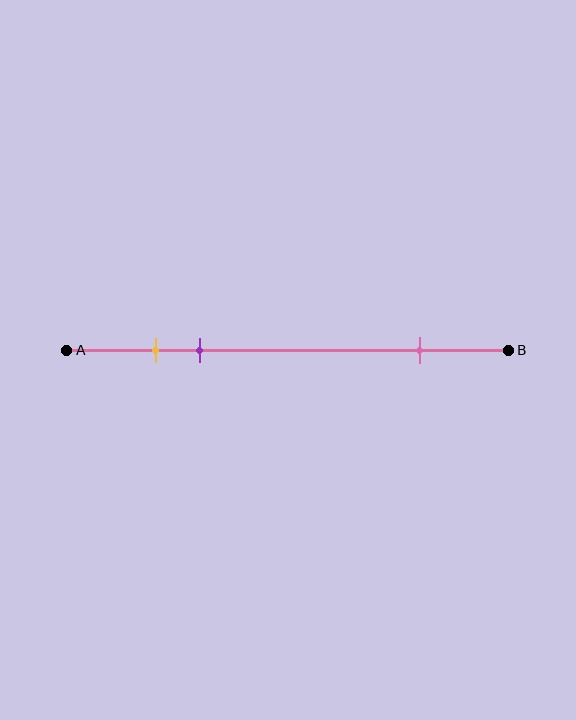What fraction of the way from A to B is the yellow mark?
The yellow mark is approximately 20% (0.2) of the way from A to B.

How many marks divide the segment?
There are 3 marks dividing the segment.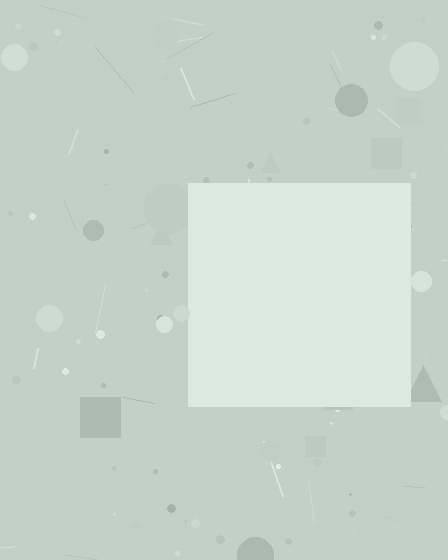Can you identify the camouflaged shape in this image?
The camouflaged shape is a square.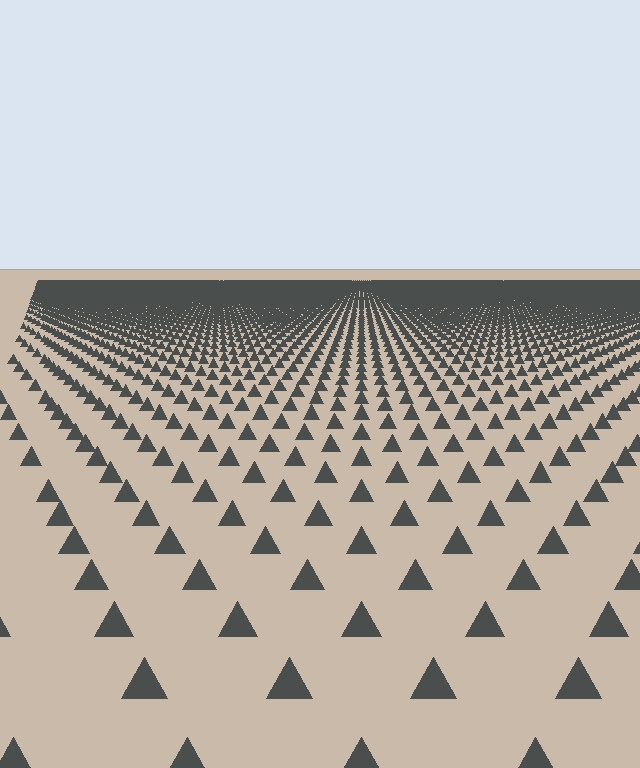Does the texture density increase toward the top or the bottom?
Density increases toward the top.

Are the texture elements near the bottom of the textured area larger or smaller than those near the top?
Larger. Near the bottom, elements are closer to the viewer and appear at a bigger on-screen size.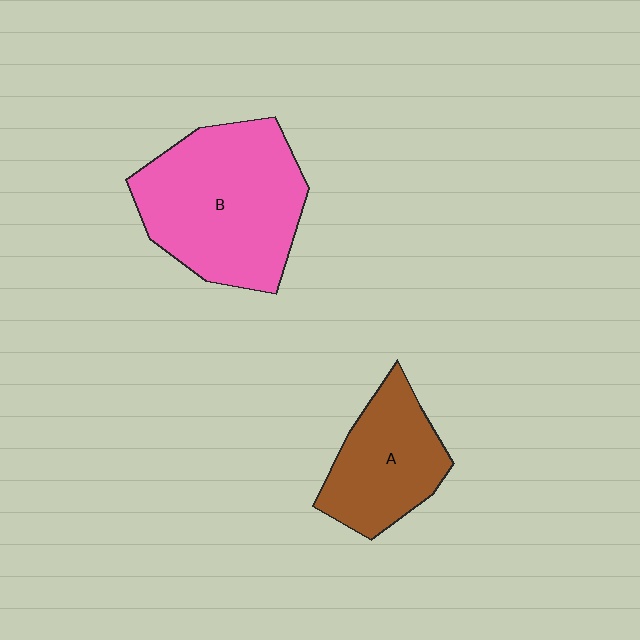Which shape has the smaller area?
Shape A (brown).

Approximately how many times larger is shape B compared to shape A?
Approximately 1.7 times.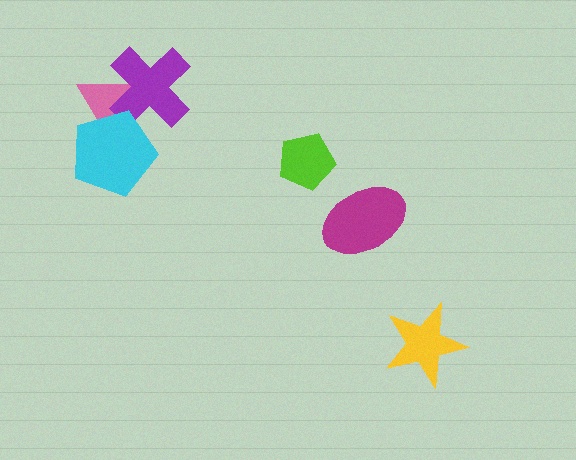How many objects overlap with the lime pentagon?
0 objects overlap with the lime pentagon.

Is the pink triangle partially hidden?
Yes, it is partially covered by another shape.